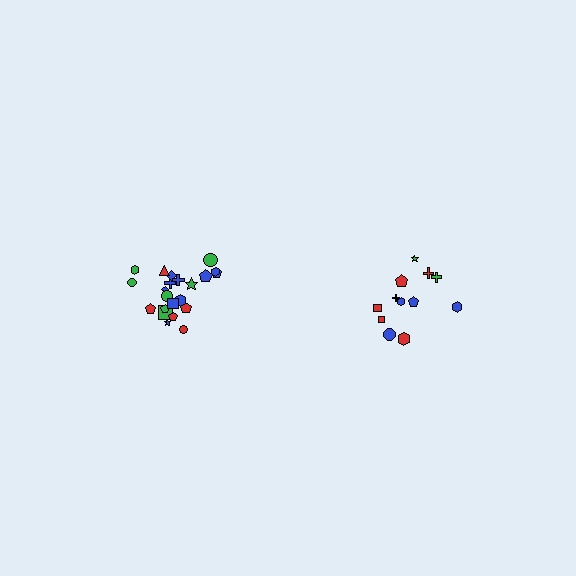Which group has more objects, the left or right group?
The left group.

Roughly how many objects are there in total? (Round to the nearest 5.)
Roughly 35 objects in total.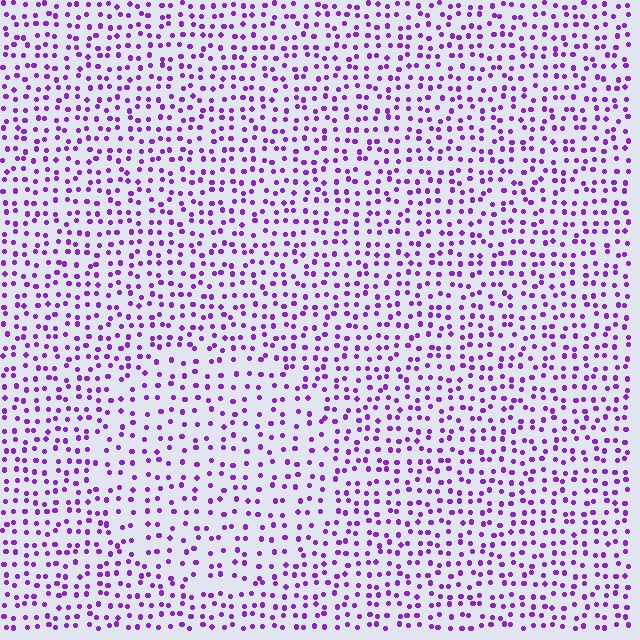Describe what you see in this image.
The image contains small purple elements arranged at two different densities. A circle-shaped region is visible where the elements are less densely packed than the surrounding area.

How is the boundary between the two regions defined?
The boundary is defined by a change in element density (approximately 1.5x ratio). All elements are the same color, size, and shape.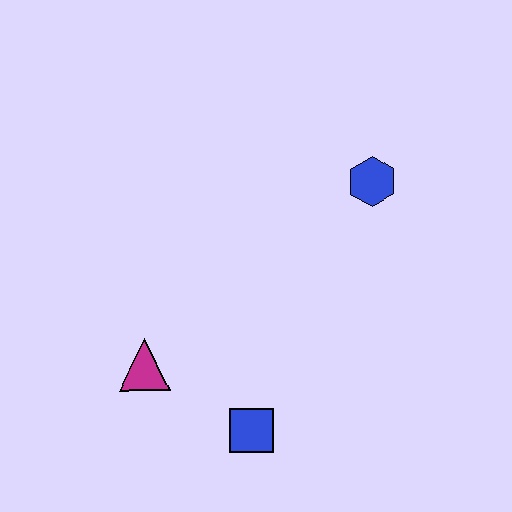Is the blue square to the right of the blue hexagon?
No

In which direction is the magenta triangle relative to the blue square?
The magenta triangle is to the left of the blue square.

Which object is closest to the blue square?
The magenta triangle is closest to the blue square.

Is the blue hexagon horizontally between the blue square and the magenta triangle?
No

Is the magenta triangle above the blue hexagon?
No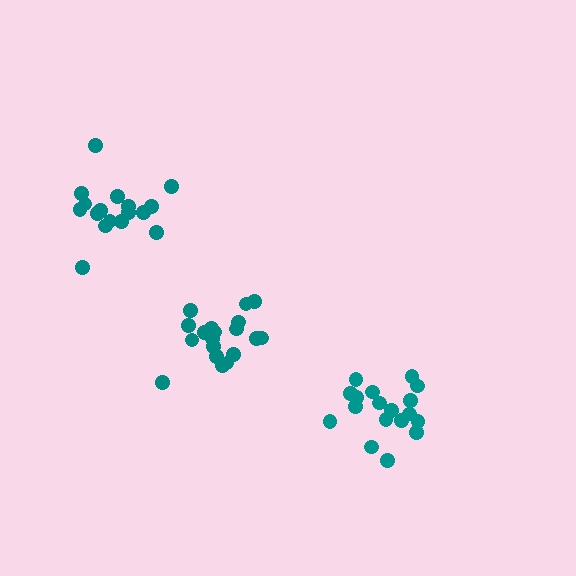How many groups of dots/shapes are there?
There are 3 groups.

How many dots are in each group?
Group 1: 18 dots, Group 2: 17 dots, Group 3: 19 dots (54 total).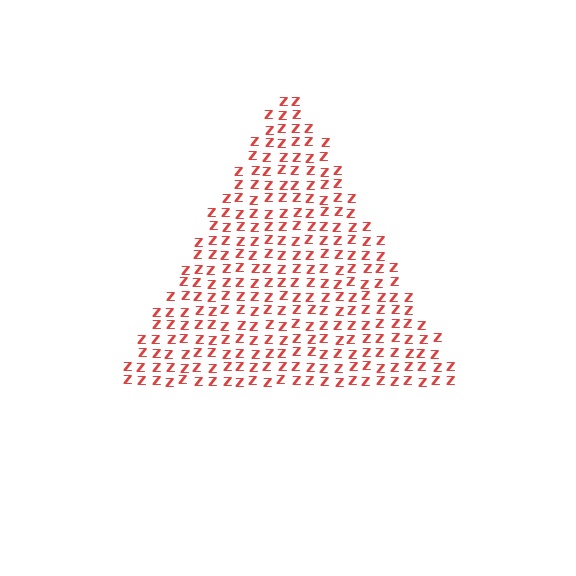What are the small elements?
The small elements are letter Z's.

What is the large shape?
The large shape is a triangle.